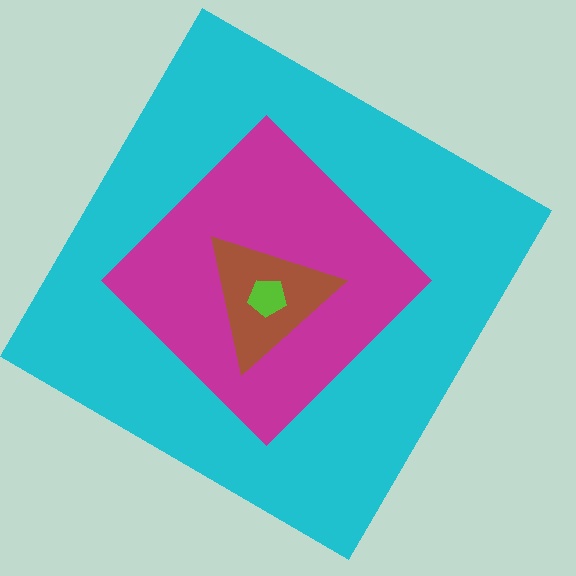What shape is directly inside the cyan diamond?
The magenta diamond.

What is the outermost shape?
The cyan diamond.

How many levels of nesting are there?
4.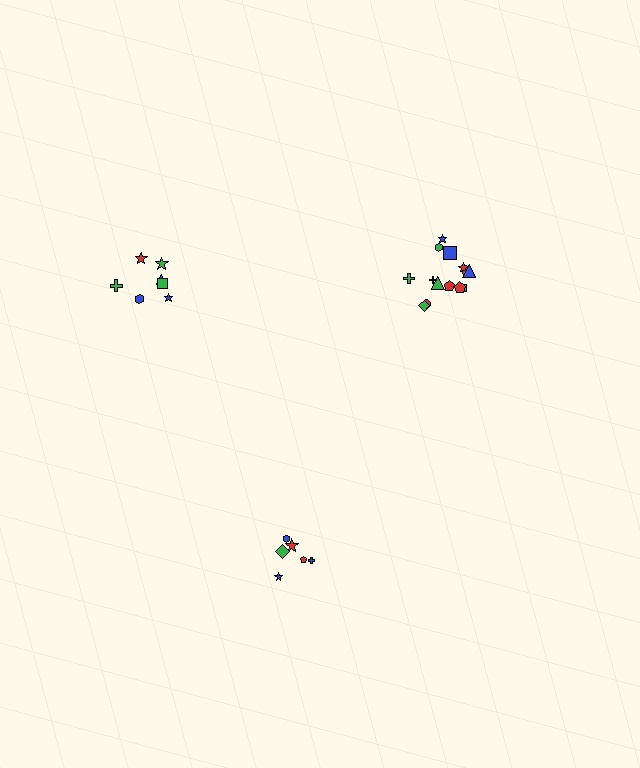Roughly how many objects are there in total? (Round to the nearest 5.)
Roughly 30 objects in total.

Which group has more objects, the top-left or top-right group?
The top-right group.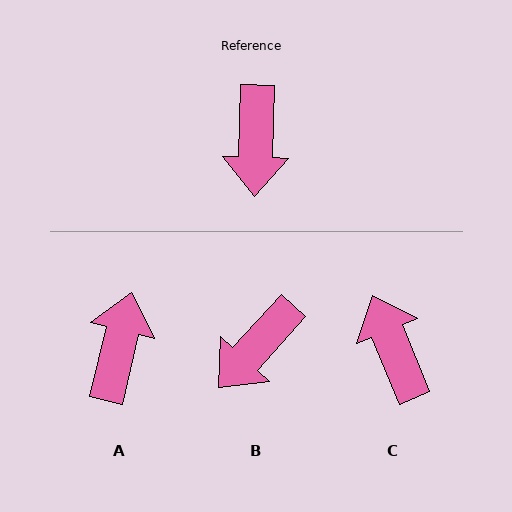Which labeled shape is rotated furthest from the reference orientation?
A, about 168 degrees away.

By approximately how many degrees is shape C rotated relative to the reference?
Approximately 156 degrees clockwise.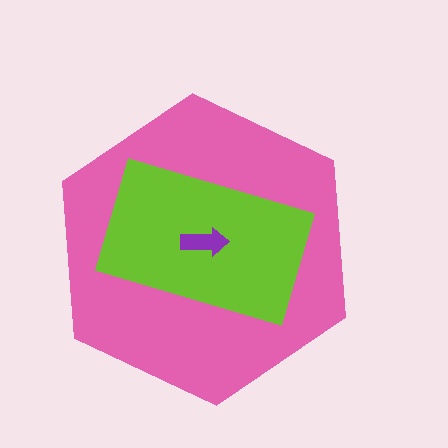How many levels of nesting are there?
3.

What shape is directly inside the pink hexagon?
The lime rectangle.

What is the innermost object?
The purple arrow.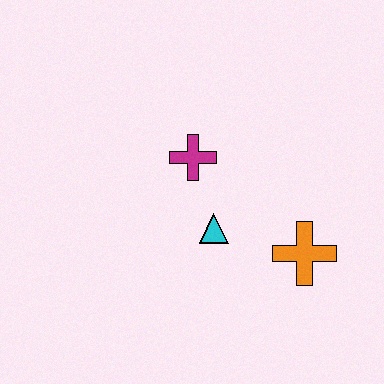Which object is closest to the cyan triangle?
The magenta cross is closest to the cyan triangle.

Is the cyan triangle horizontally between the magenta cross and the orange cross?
Yes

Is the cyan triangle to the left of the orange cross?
Yes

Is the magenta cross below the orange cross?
No